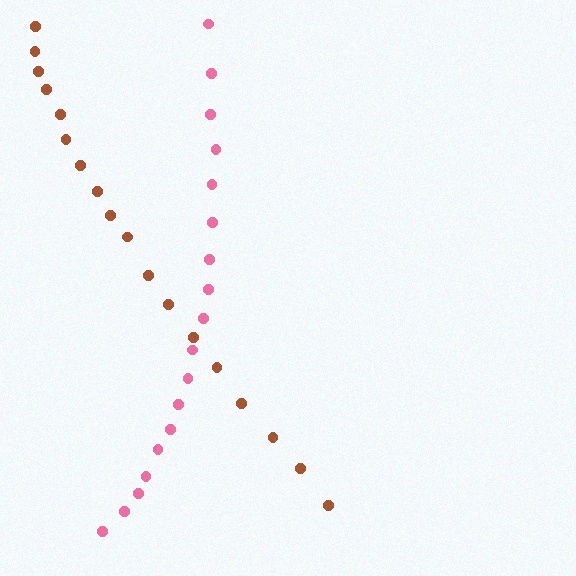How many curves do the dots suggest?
There are 2 distinct paths.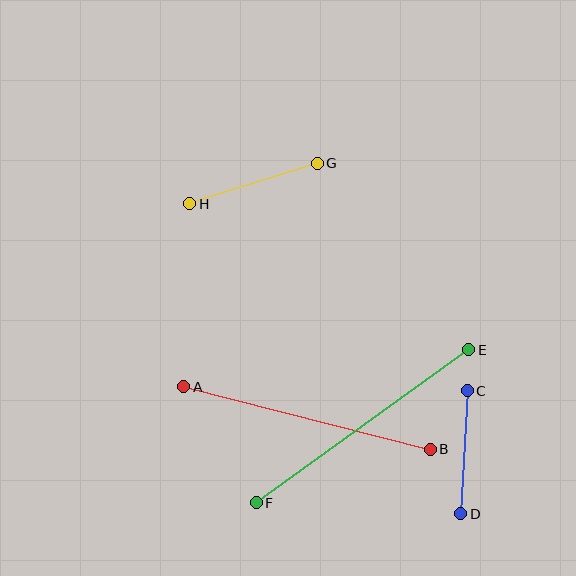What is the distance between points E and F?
The distance is approximately 262 pixels.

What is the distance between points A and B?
The distance is approximately 254 pixels.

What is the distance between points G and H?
The distance is approximately 134 pixels.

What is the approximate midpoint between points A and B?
The midpoint is at approximately (307, 418) pixels.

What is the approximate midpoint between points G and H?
The midpoint is at approximately (253, 184) pixels.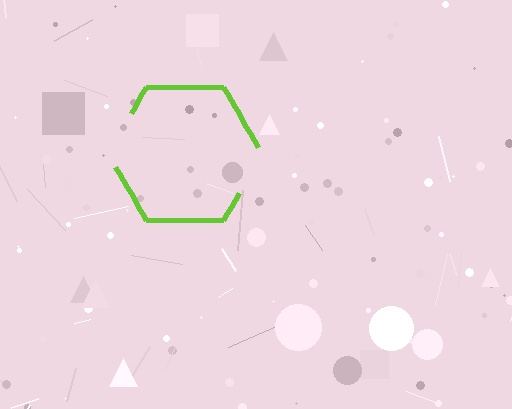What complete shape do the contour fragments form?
The contour fragments form a hexagon.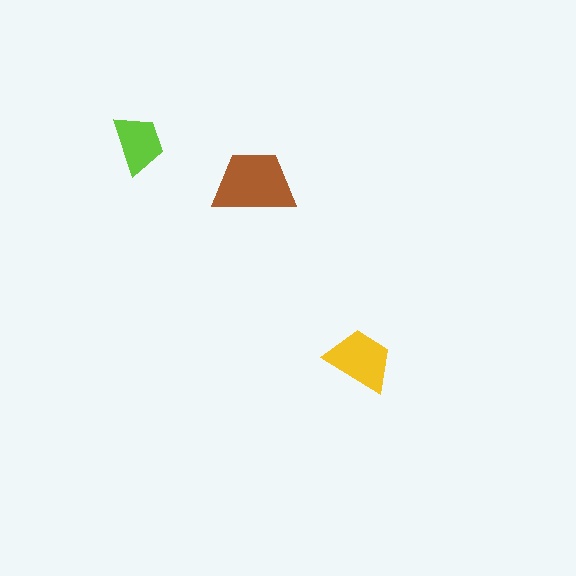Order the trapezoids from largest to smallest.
the brown one, the yellow one, the lime one.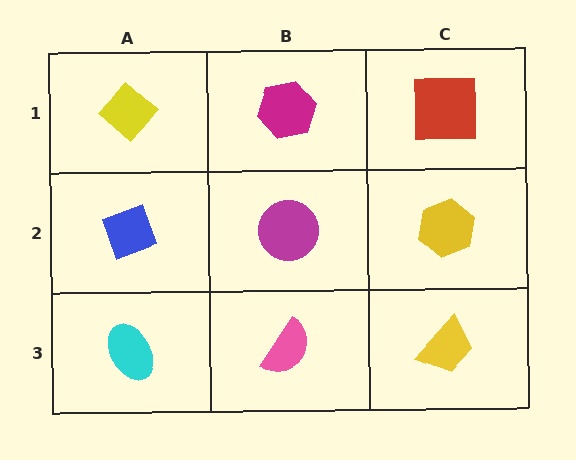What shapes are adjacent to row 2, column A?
A yellow diamond (row 1, column A), a cyan ellipse (row 3, column A), a magenta circle (row 2, column B).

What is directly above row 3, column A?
A blue diamond.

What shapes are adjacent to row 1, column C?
A yellow hexagon (row 2, column C), a magenta hexagon (row 1, column B).